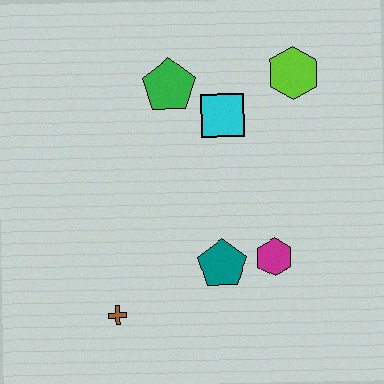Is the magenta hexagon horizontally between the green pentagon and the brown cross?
No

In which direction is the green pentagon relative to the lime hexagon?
The green pentagon is to the left of the lime hexagon.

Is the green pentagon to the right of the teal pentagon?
No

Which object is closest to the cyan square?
The green pentagon is closest to the cyan square.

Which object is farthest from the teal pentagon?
The lime hexagon is farthest from the teal pentagon.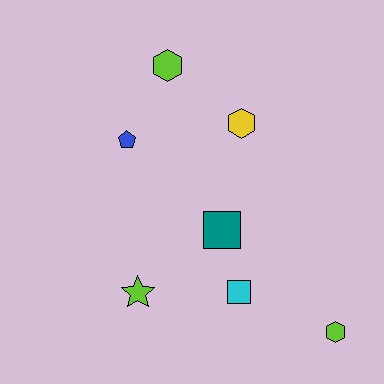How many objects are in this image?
There are 7 objects.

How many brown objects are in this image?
There are no brown objects.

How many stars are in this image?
There is 1 star.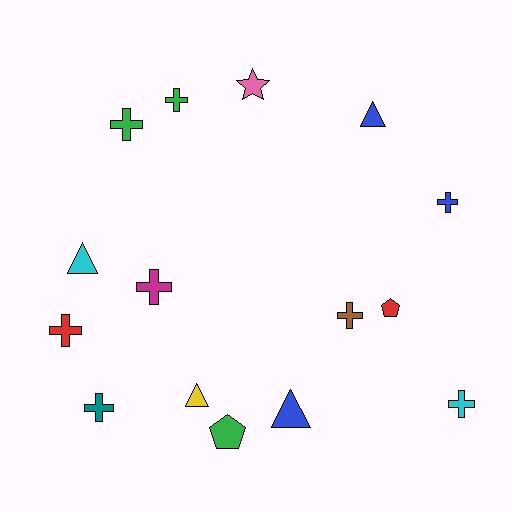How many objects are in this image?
There are 15 objects.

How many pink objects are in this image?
There is 1 pink object.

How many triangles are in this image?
There are 4 triangles.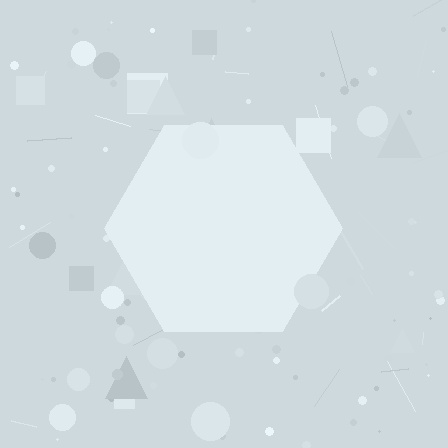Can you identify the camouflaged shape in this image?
The camouflaged shape is a hexagon.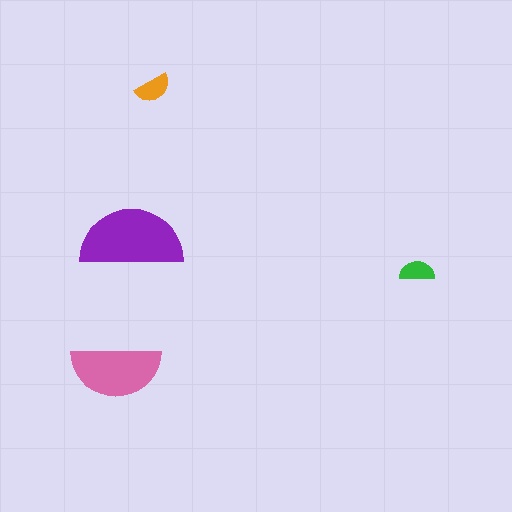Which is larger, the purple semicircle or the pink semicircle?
The purple one.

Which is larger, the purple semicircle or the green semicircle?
The purple one.